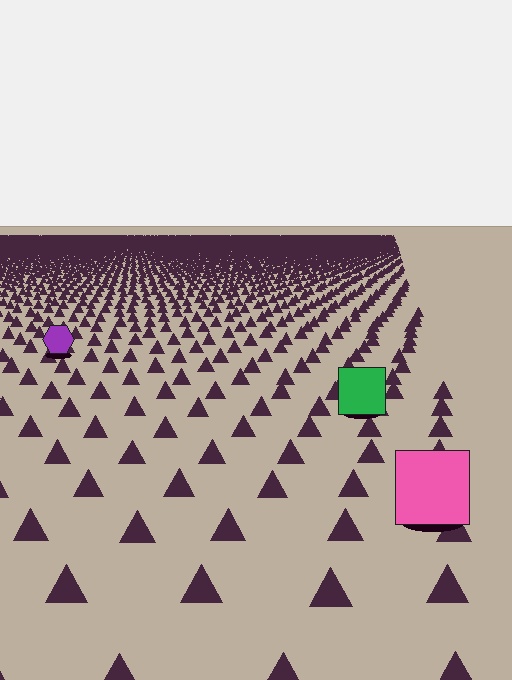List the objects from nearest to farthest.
From nearest to farthest: the pink square, the green square, the purple hexagon.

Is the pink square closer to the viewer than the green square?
Yes. The pink square is closer — you can tell from the texture gradient: the ground texture is coarser near it.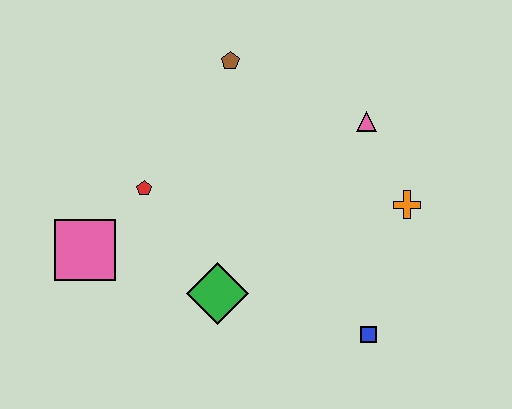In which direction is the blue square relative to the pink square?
The blue square is to the right of the pink square.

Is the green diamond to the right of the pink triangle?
No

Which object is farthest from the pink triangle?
The pink square is farthest from the pink triangle.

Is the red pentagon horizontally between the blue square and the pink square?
Yes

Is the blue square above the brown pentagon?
No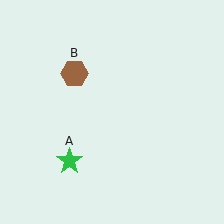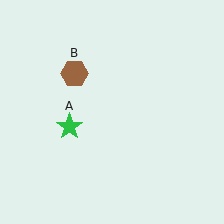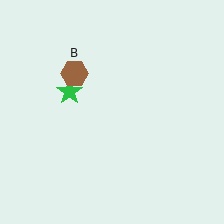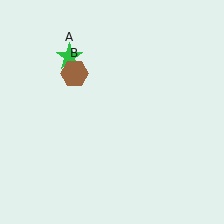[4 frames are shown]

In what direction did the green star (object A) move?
The green star (object A) moved up.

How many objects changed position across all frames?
1 object changed position: green star (object A).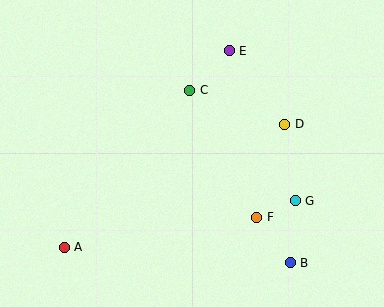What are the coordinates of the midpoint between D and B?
The midpoint between D and B is at (288, 193).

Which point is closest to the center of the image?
Point C at (190, 90) is closest to the center.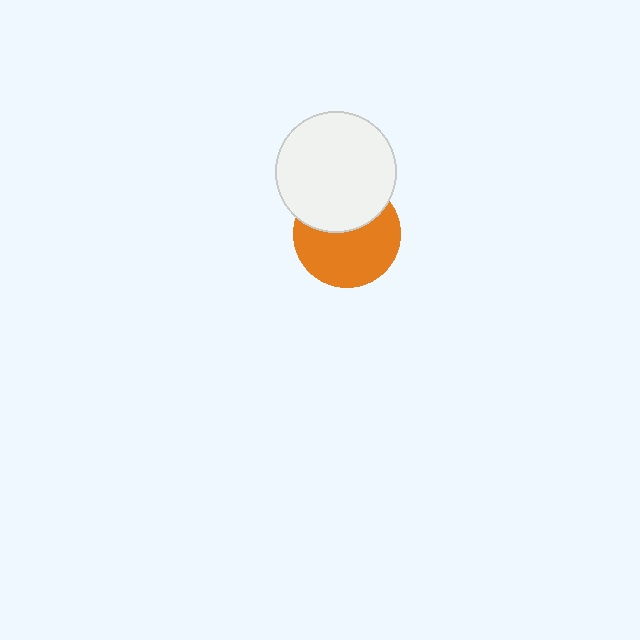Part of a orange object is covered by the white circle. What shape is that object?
It is a circle.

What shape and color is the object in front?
The object in front is a white circle.